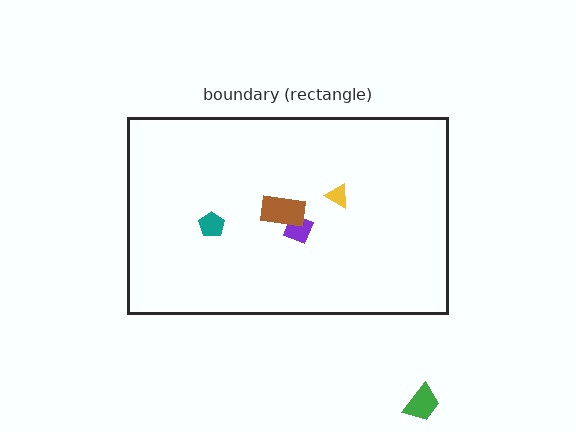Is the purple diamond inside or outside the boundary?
Inside.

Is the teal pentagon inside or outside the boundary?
Inside.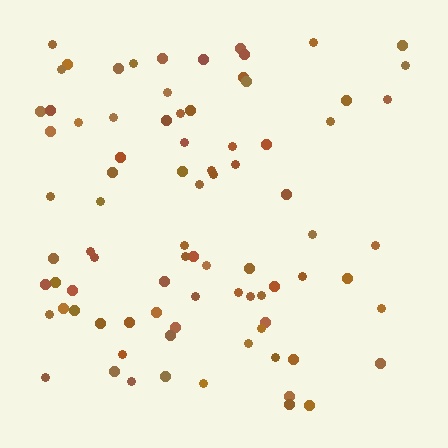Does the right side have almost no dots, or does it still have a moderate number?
Still a moderate number, just noticeably fewer than the left.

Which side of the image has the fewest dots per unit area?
The right.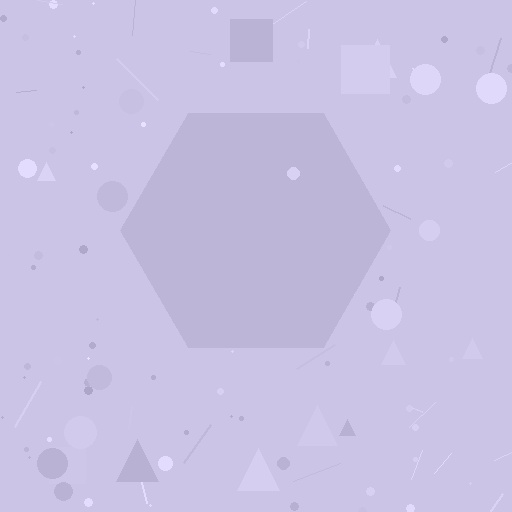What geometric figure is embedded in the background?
A hexagon is embedded in the background.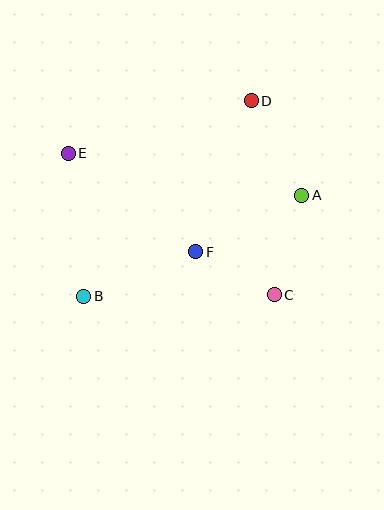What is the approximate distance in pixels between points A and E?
The distance between A and E is approximately 237 pixels.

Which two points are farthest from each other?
Points B and D are farthest from each other.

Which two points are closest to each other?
Points C and F are closest to each other.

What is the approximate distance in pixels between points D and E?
The distance between D and E is approximately 190 pixels.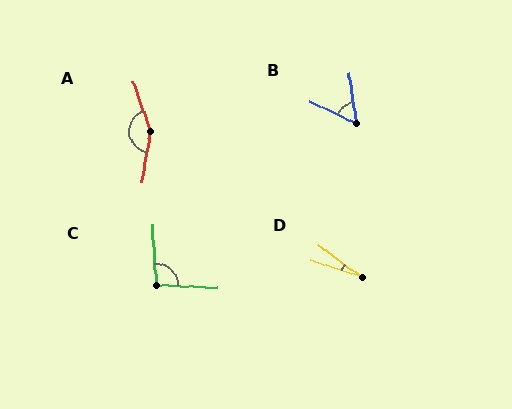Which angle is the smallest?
D, at approximately 19 degrees.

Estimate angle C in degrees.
Approximately 96 degrees.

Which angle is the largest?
A, at approximately 152 degrees.